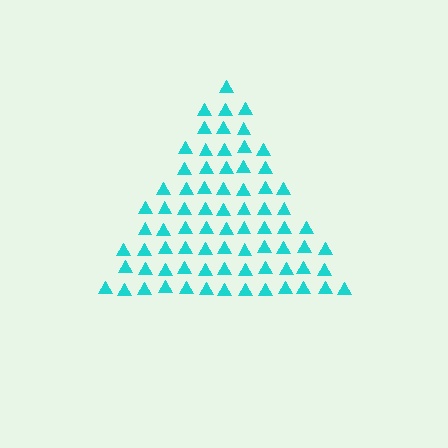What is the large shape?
The large shape is a triangle.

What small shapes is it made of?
It is made of small triangles.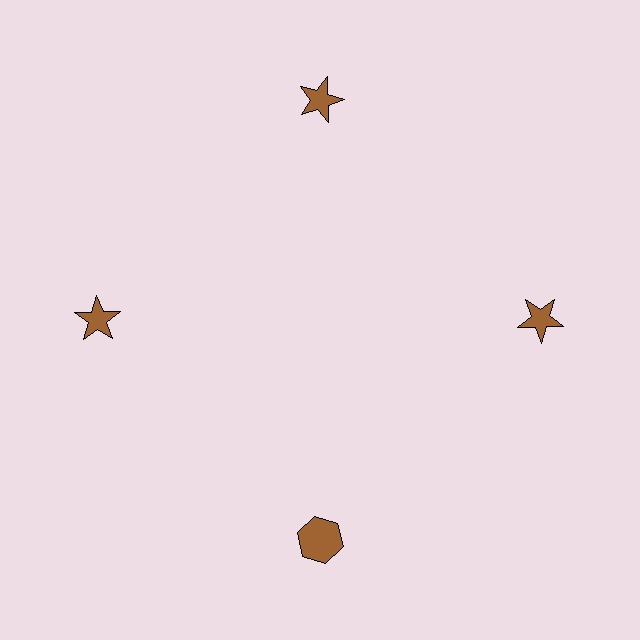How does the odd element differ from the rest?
It has a different shape: hexagon instead of star.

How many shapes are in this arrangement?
There are 4 shapes arranged in a ring pattern.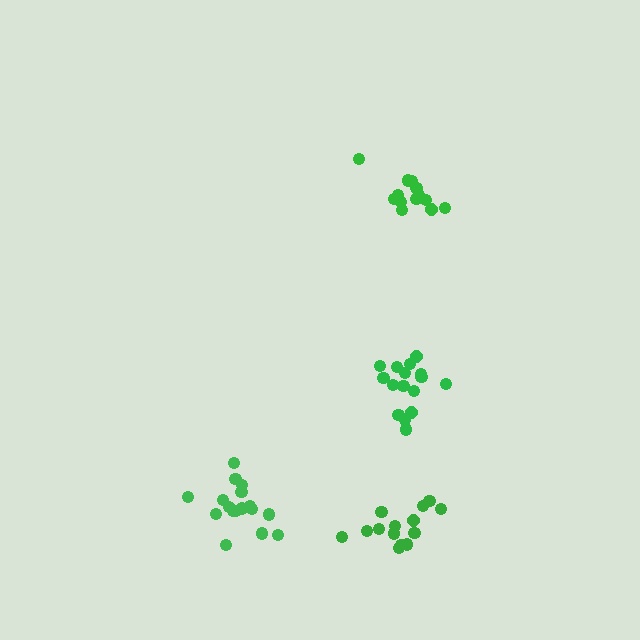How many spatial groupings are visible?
There are 4 spatial groupings.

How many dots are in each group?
Group 1: 16 dots, Group 2: 13 dots, Group 3: 18 dots, Group 4: 14 dots (61 total).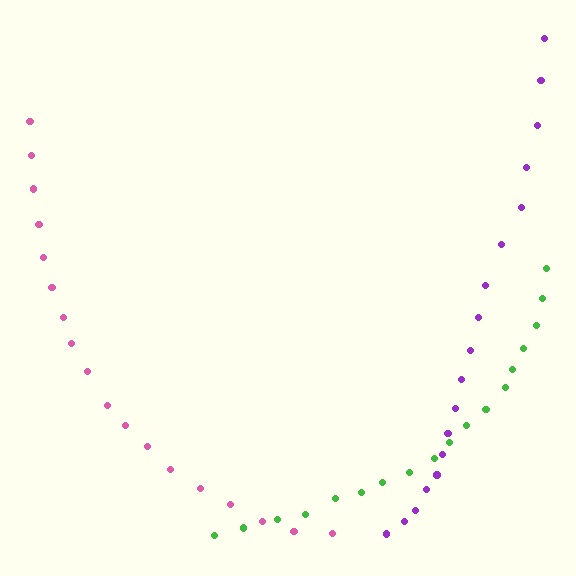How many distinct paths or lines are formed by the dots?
There are 3 distinct paths.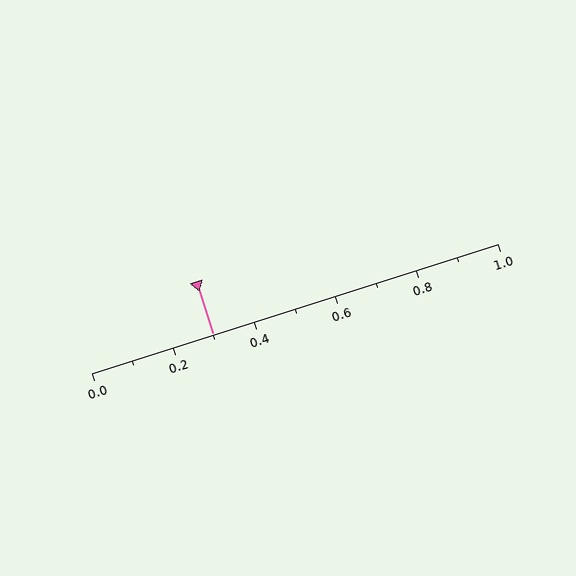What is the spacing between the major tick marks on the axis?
The major ticks are spaced 0.2 apart.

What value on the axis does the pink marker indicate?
The marker indicates approximately 0.3.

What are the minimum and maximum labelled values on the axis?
The axis runs from 0.0 to 1.0.